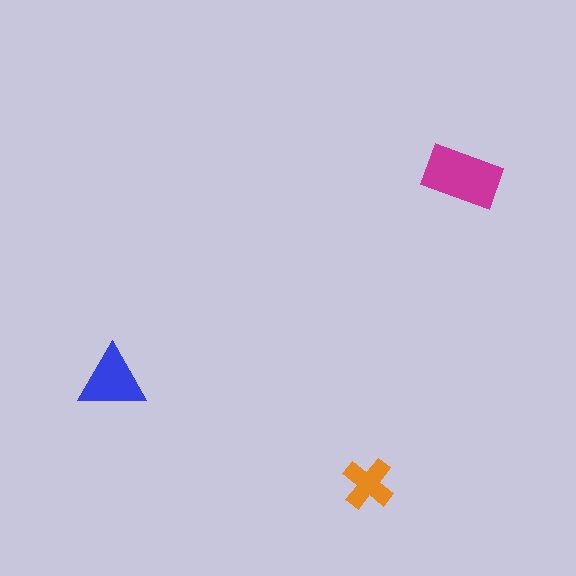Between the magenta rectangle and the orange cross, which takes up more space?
The magenta rectangle.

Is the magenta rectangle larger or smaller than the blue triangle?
Larger.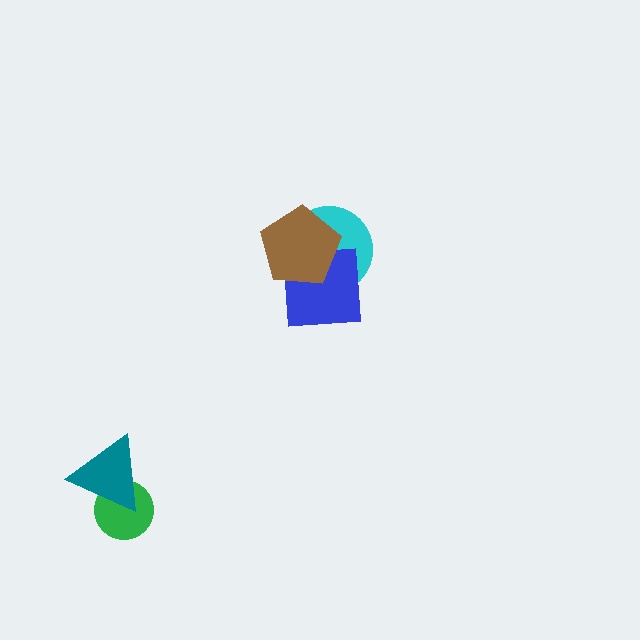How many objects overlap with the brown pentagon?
2 objects overlap with the brown pentagon.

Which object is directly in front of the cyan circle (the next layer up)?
The blue square is directly in front of the cyan circle.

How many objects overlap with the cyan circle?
2 objects overlap with the cyan circle.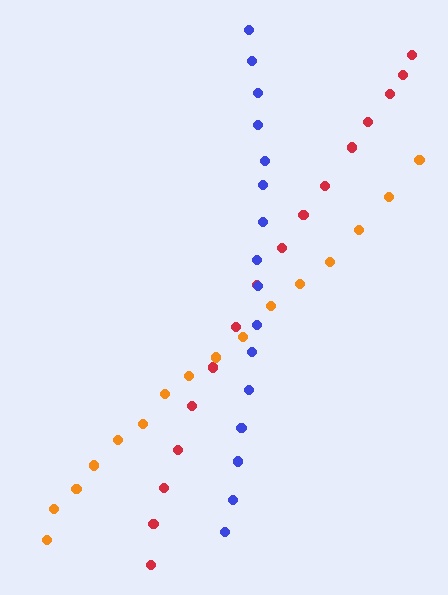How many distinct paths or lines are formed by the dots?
There are 3 distinct paths.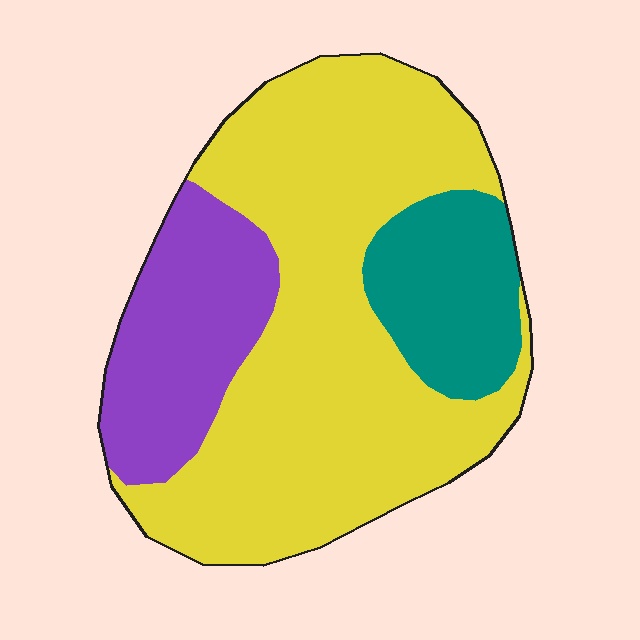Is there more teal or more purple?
Purple.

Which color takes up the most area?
Yellow, at roughly 65%.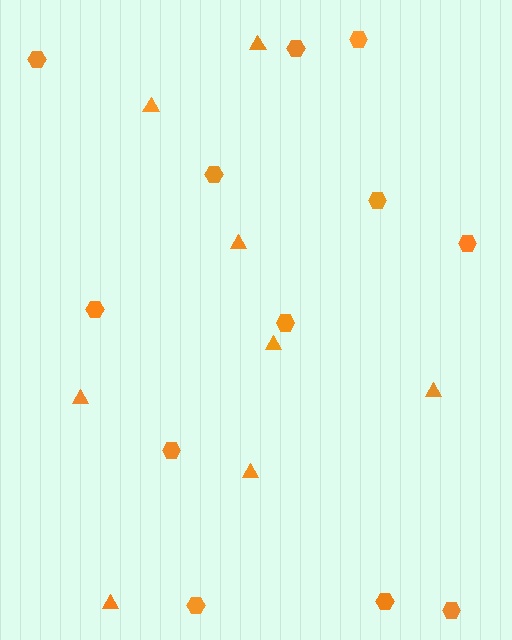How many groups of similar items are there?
There are 2 groups: one group of triangles (8) and one group of hexagons (12).